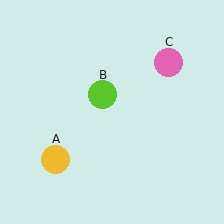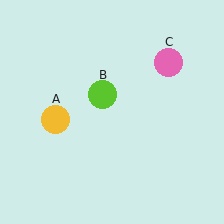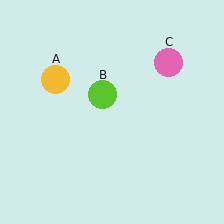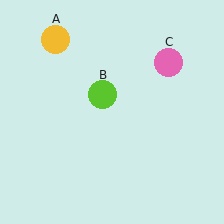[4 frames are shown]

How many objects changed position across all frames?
1 object changed position: yellow circle (object A).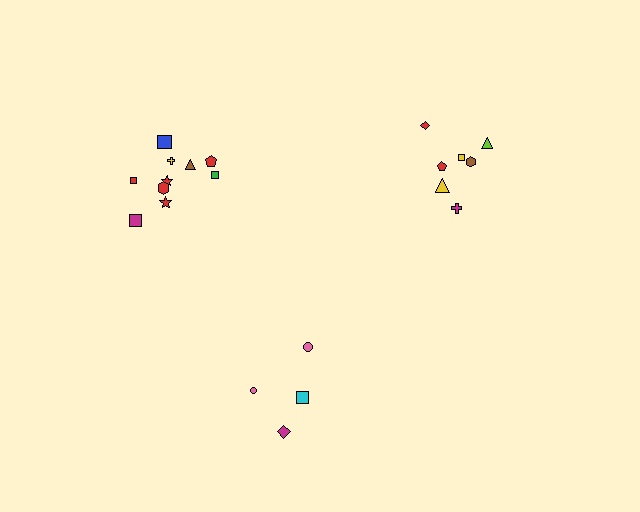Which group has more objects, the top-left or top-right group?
The top-left group.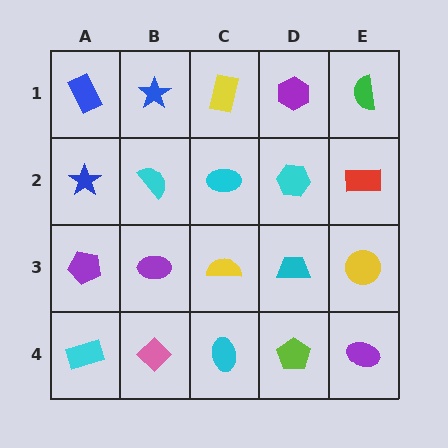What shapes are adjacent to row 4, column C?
A yellow semicircle (row 3, column C), a pink diamond (row 4, column B), a lime pentagon (row 4, column D).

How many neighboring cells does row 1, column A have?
2.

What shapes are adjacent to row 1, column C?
A cyan ellipse (row 2, column C), a blue star (row 1, column B), a purple hexagon (row 1, column D).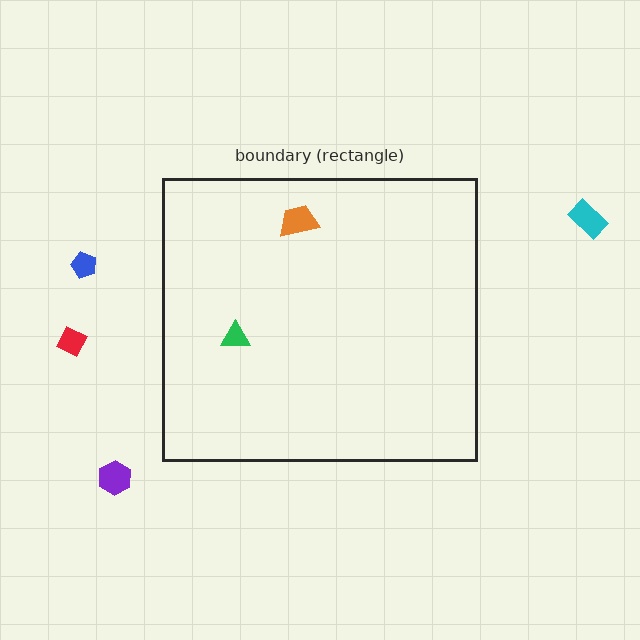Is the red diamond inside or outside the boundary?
Outside.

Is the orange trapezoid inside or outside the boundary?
Inside.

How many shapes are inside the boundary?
2 inside, 4 outside.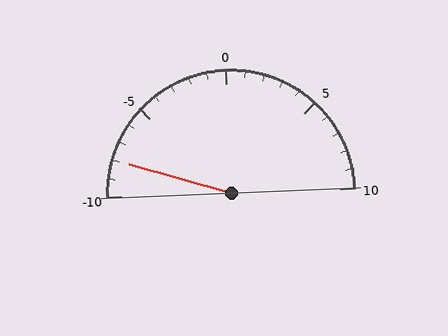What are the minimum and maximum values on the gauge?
The gauge ranges from -10 to 10.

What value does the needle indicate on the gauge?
The needle indicates approximately -8.